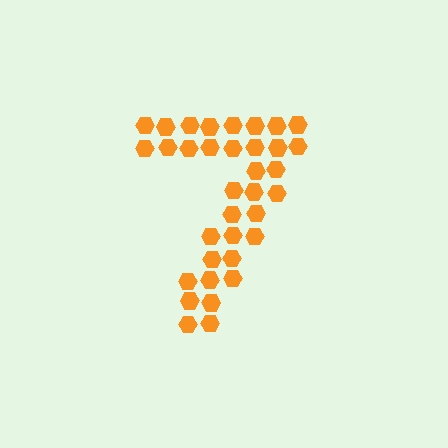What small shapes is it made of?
It is made of small hexagons.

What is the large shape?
The large shape is the digit 7.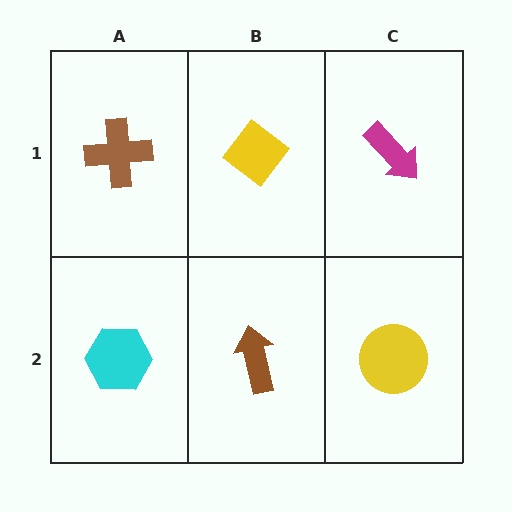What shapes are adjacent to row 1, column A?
A cyan hexagon (row 2, column A), a yellow diamond (row 1, column B).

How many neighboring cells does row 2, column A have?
2.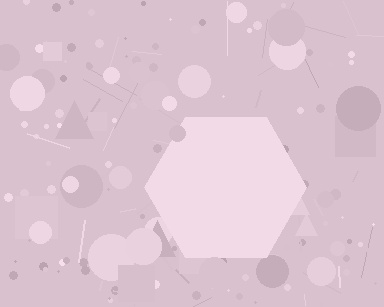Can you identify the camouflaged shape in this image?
The camouflaged shape is a hexagon.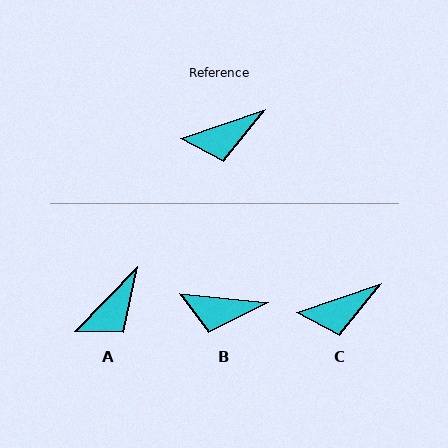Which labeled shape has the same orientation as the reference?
C.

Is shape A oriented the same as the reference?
No, it is off by about 27 degrees.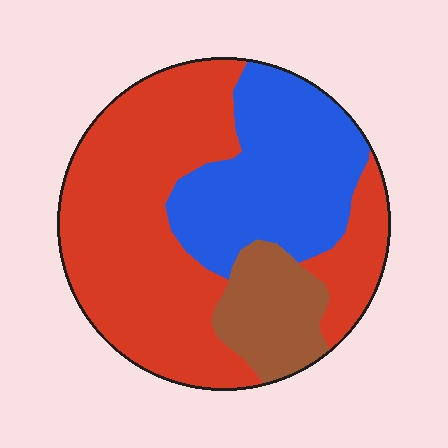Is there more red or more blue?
Red.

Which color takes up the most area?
Red, at roughly 55%.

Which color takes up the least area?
Brown, at roughly 15%.